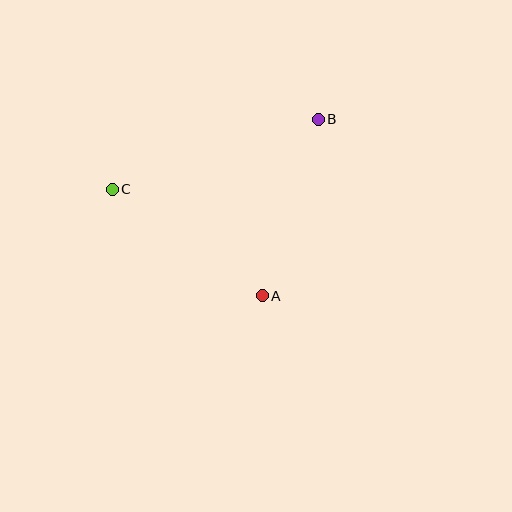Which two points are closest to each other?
Points A and C are closest to each other.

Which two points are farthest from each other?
Points B and C are farthest from each other.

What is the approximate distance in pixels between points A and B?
The distance between A and B is approximately 185 pixels.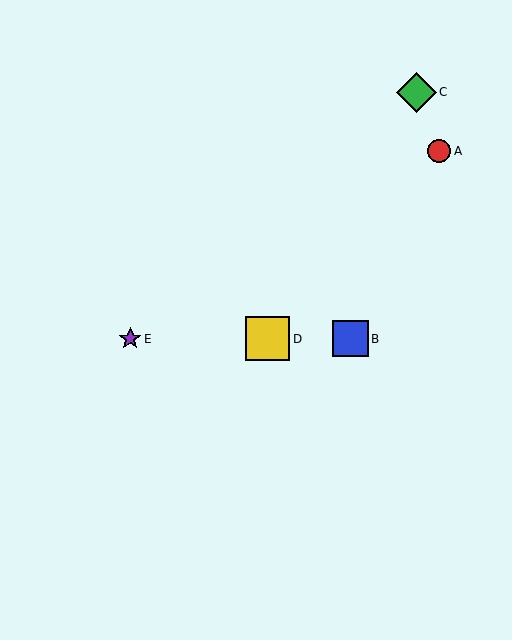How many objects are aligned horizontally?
3 objects (B, D, E) are aligned horizontally.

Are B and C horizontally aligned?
No, B is at y≈339 and C is at y≈92.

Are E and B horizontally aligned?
Yes, both are at y≈339.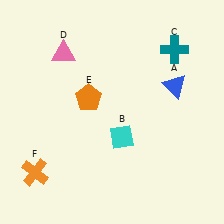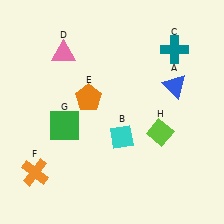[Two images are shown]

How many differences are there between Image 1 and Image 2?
There are 2 differences between the two images.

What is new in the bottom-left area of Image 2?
A green square (G) was added in the bottom-left area of Image 2.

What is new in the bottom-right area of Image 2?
A lime diamond (H) was added in the bottom-right area of Image 2.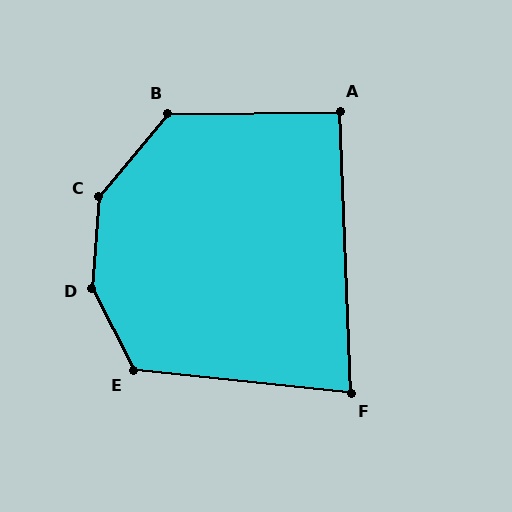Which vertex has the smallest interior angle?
F, at approximately 82 degrees.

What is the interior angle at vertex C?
Approximately 145 degrees (obtuse).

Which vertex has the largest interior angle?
D, at approximately 148 degrees.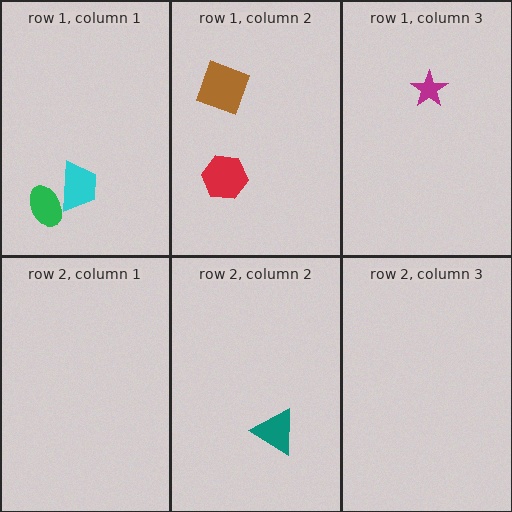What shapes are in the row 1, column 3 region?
The magenta star.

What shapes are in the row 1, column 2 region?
The brown diamond, the red hexagon.